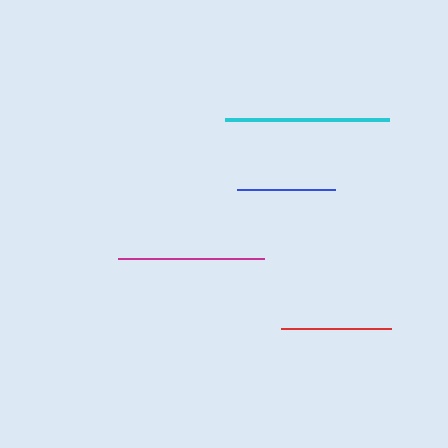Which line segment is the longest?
The cyan line is the longest at approximately 163 pixels.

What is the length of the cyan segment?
The cyan segment is approximately 163 pixels long.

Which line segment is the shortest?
The blue line is the shortest at approximately 99 pixels.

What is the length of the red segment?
The red segment is approximately 110 pixels long.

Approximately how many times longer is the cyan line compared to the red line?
The cyan line is approximately 1.5 times the length of the red line.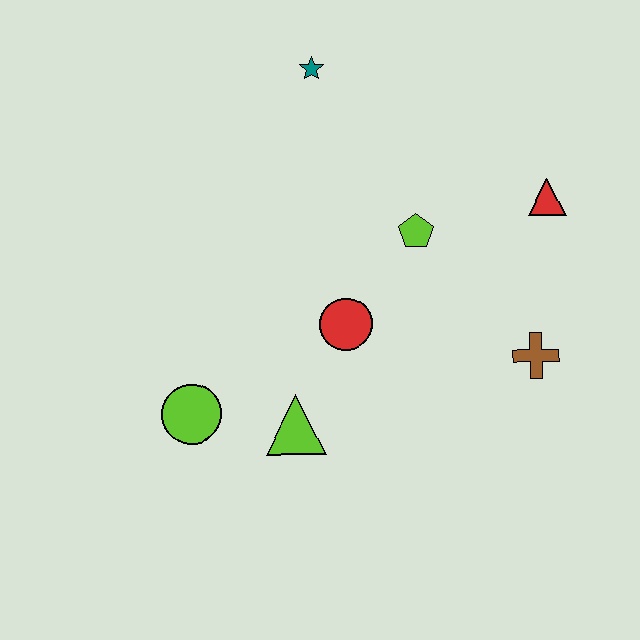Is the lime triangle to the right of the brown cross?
No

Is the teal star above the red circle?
Yes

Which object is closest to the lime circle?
The lime triangle is closest to the lime circle.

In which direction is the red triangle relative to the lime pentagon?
The red triangle is to the right of the lime pentagon.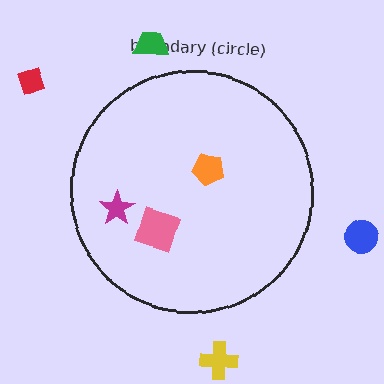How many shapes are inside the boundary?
3 inside, 4 outside.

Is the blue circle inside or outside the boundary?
Outside.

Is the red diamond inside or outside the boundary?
Outside.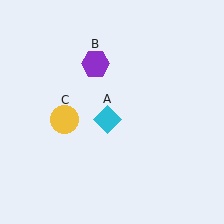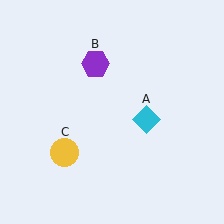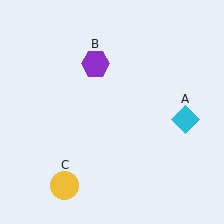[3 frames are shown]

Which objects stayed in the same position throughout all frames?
Purple hexagon (object B) remained stationary.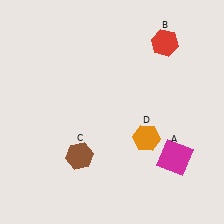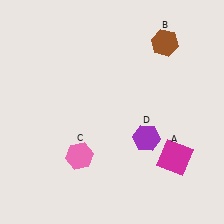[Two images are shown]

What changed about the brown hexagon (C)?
In Image 1, C is brown. In Image 2, it changed to pink.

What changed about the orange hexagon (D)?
In Image 1, D is orange. In Image 2, it changed to purple.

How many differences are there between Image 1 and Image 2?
There are 3 differences between the two images.